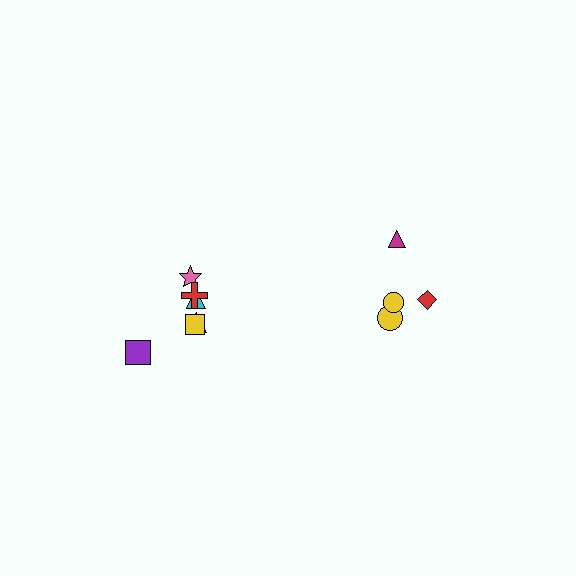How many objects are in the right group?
There are 4 objects.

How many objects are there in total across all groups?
There are 10 objects.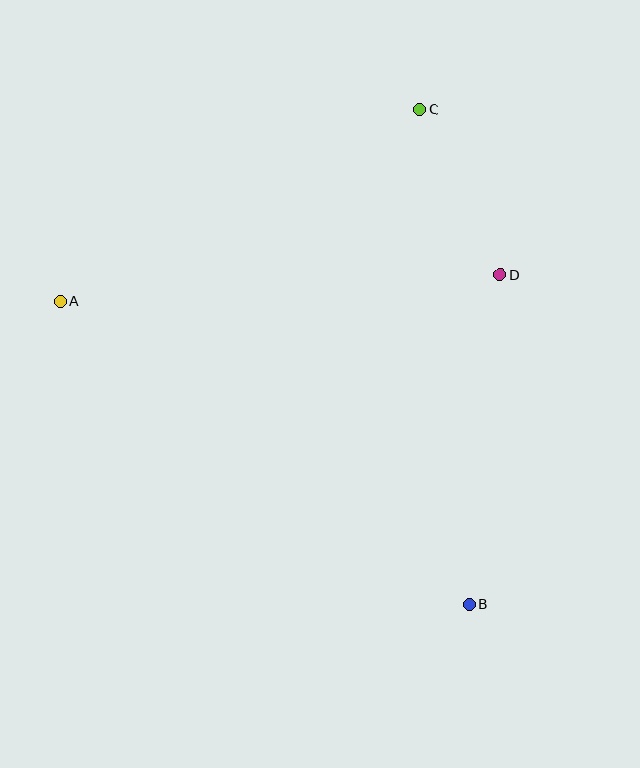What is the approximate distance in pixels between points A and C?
The distance between A and C is approximately 407 pixels.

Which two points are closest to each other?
Points C and D are closest to each other.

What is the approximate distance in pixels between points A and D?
The distance between A and D is approximately 440 pixels.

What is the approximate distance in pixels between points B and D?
The distance between B and D is approximately 331 pixels.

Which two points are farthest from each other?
Points A and B are farthest from each other.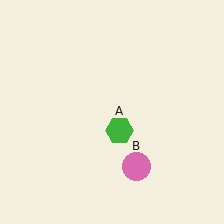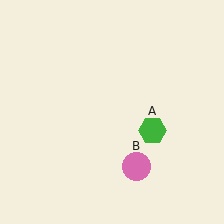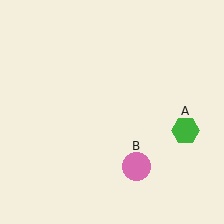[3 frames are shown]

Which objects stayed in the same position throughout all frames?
Pink circle (object B) remained stationary.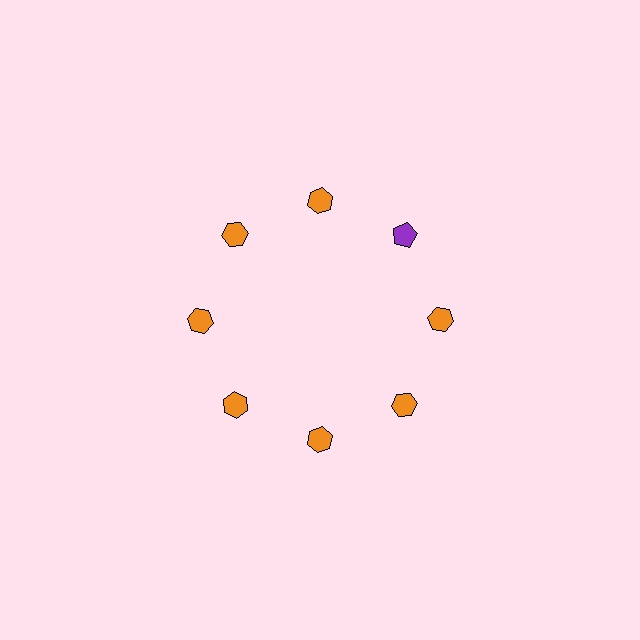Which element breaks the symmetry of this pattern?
The purple pentagon at roughly the 2 o'clock position breaks the symmetry. All other shapes are orange hexagons.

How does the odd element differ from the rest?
It differs in both color (purple instead of orange) and shape (pentagon instead of hexagon).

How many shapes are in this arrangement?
There are 8 shapes arranged in a ring pattern.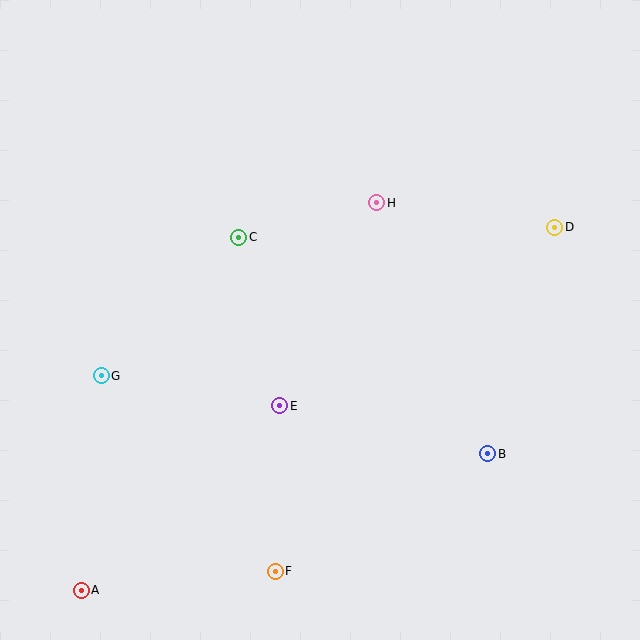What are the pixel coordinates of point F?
Point F is at (275, 571).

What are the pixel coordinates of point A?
Point A is at (81, 590).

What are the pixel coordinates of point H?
Point H is at (377, 203).